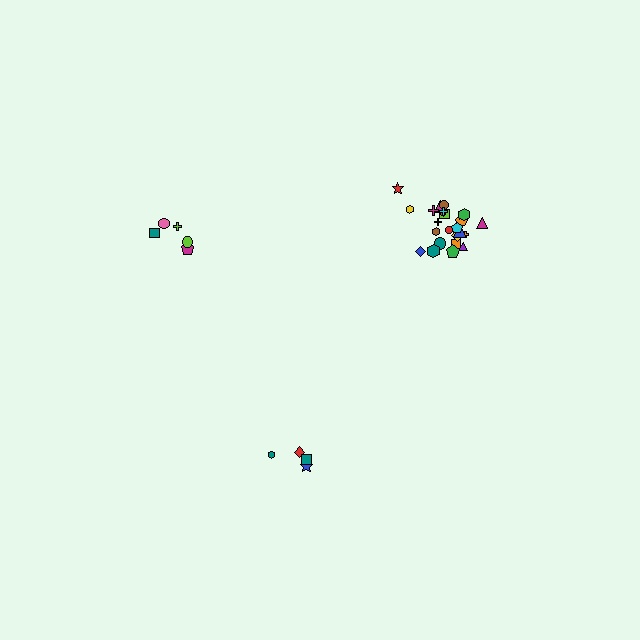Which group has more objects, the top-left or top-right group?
The top-right group.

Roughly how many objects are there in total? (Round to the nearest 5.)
Roughly 35 objects in total.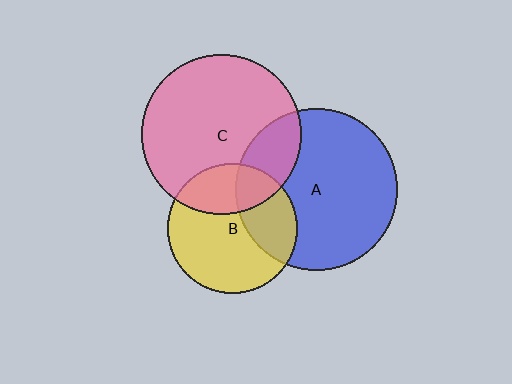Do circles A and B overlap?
Yes.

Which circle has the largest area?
Circle A (blue).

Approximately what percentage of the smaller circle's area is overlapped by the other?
Approximately 30%.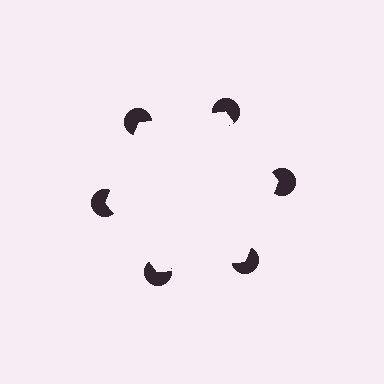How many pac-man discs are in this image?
There are 6 — one at each vertex of the illusory hexagon.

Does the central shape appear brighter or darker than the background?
It typically appears slightly brighter than the background, even though no actual brightness change is drawn.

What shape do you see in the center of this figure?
An illusory hexagon — its edges are inferred from the aligned wedge cuts in the pac-man discs, not physically drawn.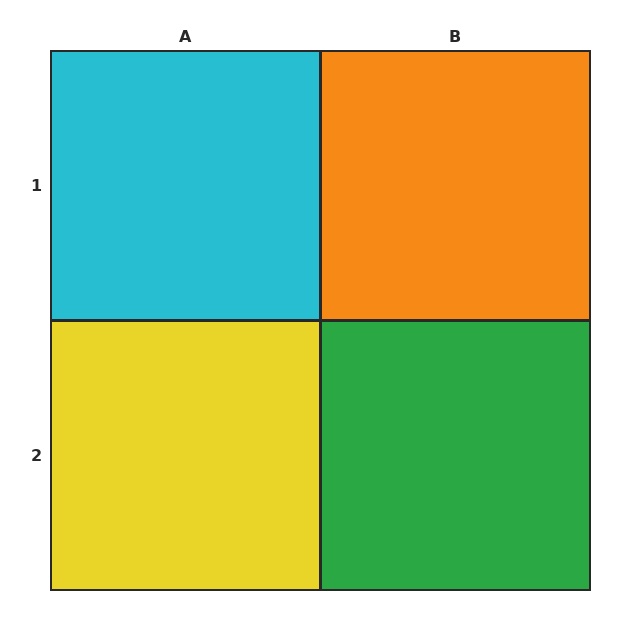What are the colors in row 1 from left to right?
Cyan, orange.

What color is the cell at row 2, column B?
Green.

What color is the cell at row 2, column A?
Yellow.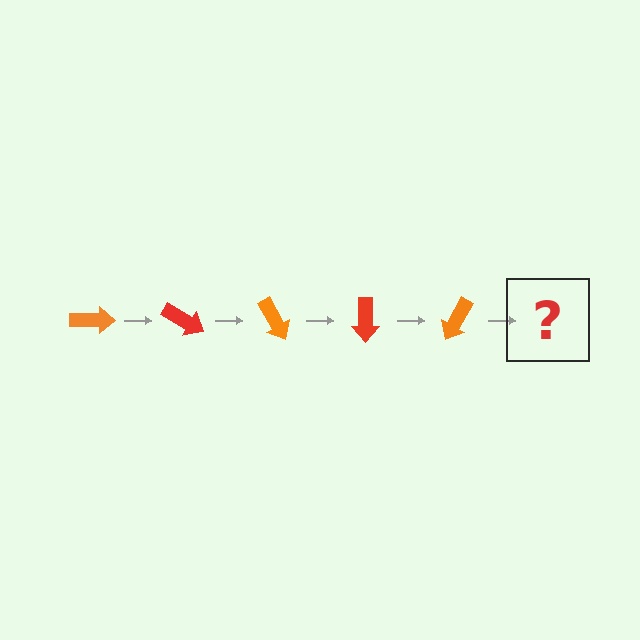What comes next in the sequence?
The next element should be a red arrow, rotated 150 degrees from the start.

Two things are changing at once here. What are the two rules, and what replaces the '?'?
The two rules are that it rotates 30 degrees each step and the color cycles through orange and red. The '?' should be a red arrow, rotated 150 degrees from the start.